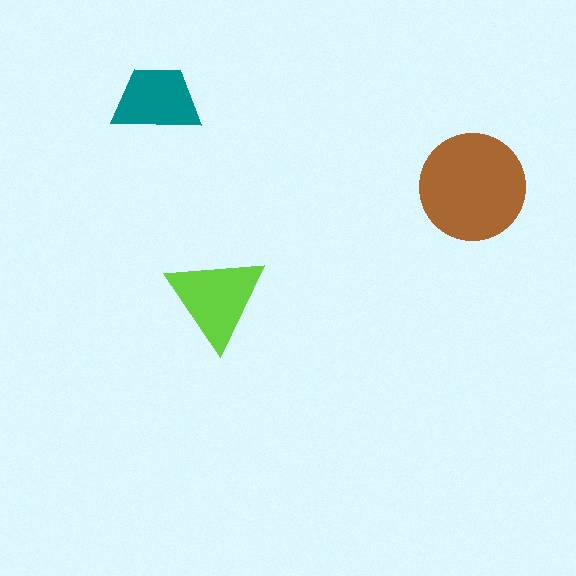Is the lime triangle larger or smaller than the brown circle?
Smaller.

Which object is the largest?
The brown circle.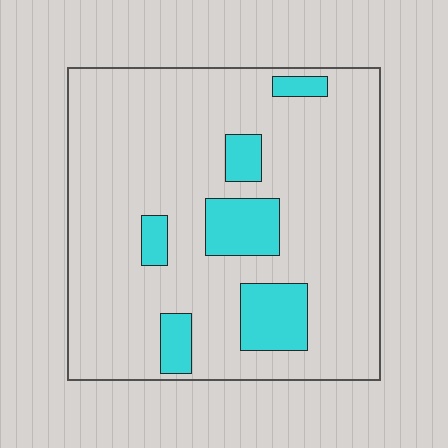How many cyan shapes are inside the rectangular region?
6.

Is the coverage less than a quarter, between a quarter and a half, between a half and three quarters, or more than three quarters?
Less than a quarter.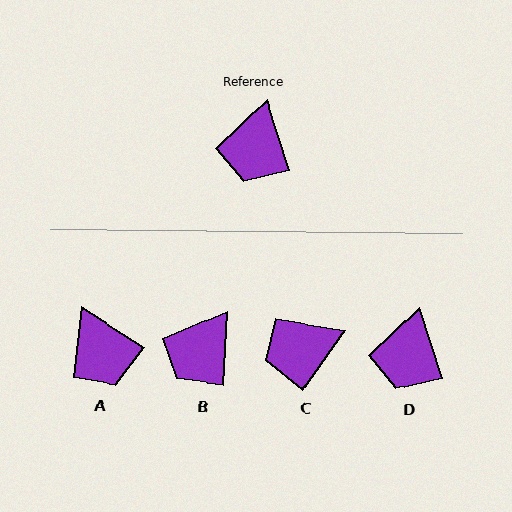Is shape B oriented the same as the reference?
No, it is off by about 20 degrees.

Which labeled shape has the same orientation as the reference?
D.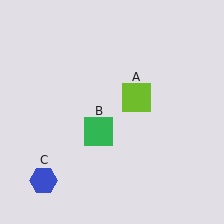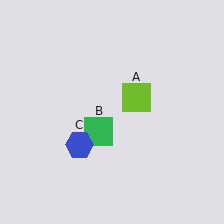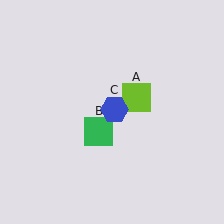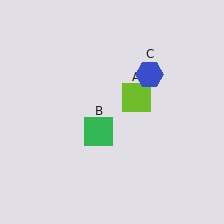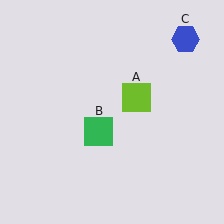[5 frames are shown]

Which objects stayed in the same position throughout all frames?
Lime square (object A) and green square (object B) remained stationary.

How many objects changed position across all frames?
1 object changed position: blue hexagon (object C).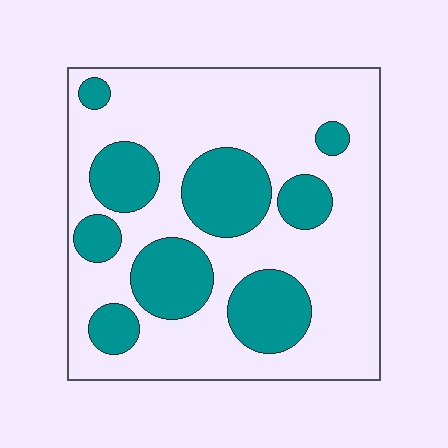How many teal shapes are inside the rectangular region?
9.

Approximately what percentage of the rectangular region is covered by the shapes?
Approximately 30%.